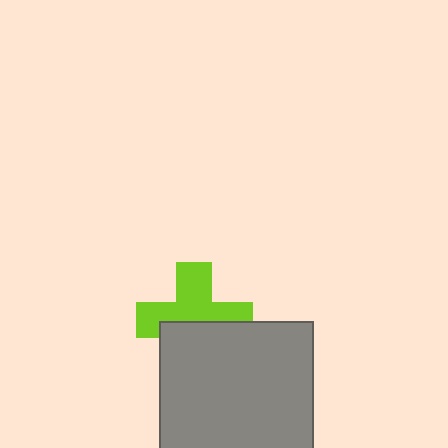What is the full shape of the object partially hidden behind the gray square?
The partially hidden object is a lime cross.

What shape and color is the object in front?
The object in front is a gray square.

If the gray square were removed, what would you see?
You would see the complete lime cross.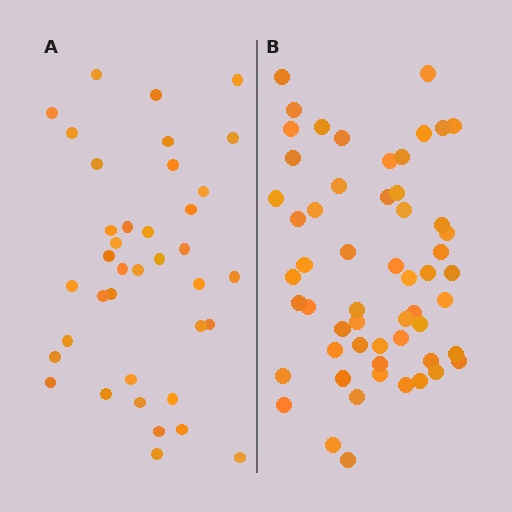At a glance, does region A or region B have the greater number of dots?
Region B (the right region) has more dots.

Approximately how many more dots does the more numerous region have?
Region B has approximately 20 more dots than region A.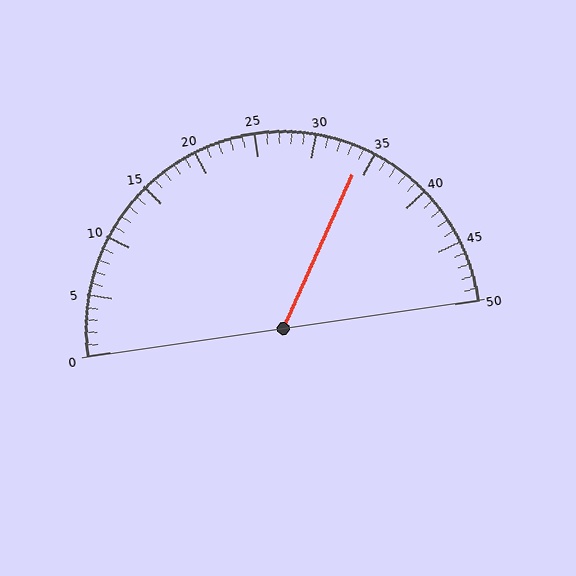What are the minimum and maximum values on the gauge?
The gauge ranges from 0 to 50.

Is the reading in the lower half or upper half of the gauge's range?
The reading is in the upper half of the range (0 to 50).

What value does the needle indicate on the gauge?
The needle indicates approximately 34.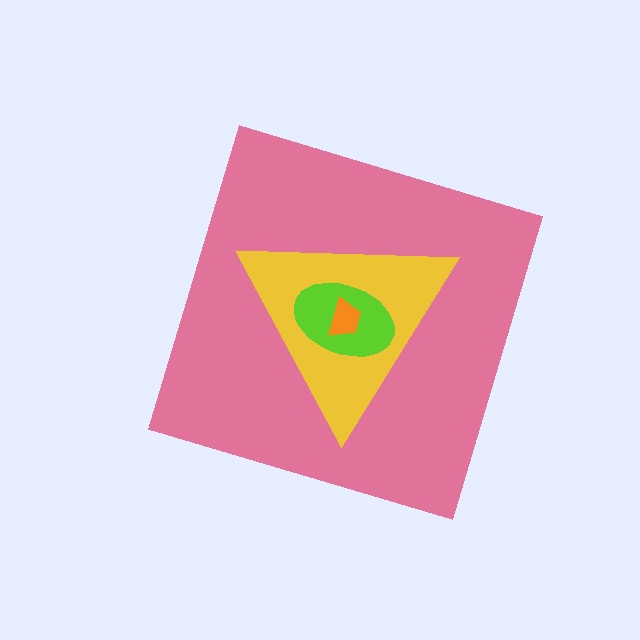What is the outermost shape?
The pink diamond.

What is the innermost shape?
The orange trapezoid.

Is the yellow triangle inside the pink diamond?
Yes.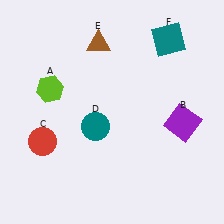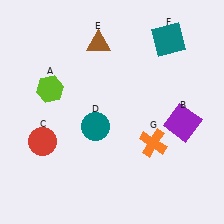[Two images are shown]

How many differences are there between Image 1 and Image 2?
There is 1 difference between the two images.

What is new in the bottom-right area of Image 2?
An orange cross (G) was added in the bottom-right area of Image 2.